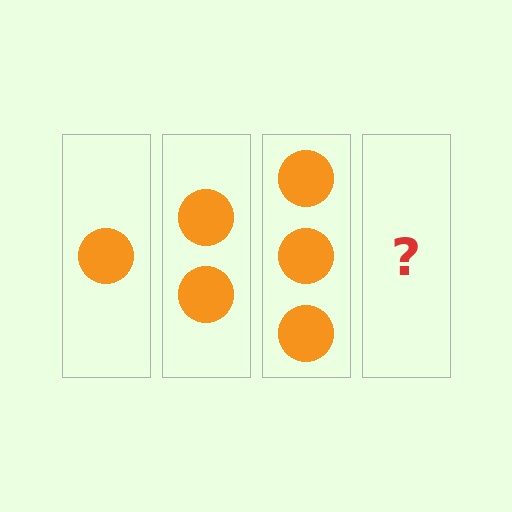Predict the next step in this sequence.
The next step is 4 circles.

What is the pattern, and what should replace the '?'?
The pattern is that each step adds one more circle. The '?' should be 4 circles.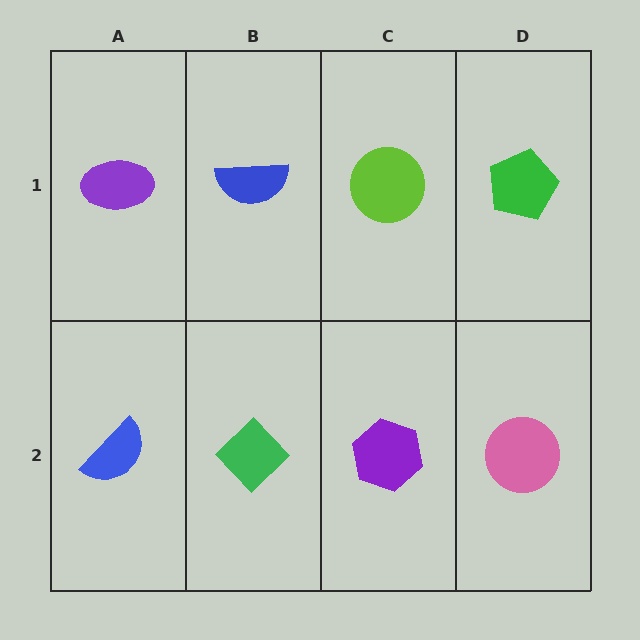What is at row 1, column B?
A blue semicircle.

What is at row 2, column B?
A green diamond.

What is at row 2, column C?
A purple hexagon.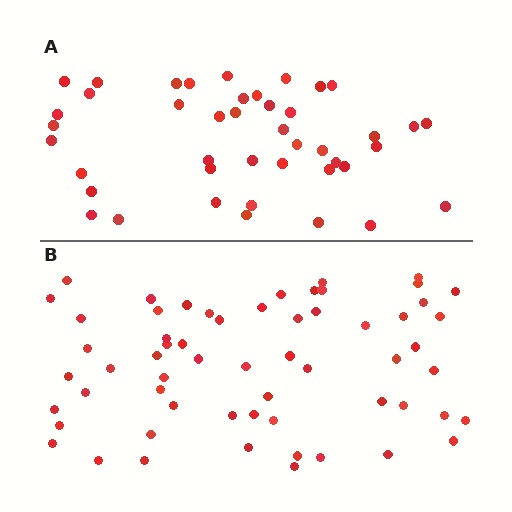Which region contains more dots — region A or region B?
Region B (the bottom region) has more dots.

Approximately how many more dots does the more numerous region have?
Region B has approximately 15 more dots than region A.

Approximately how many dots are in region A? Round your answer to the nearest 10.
About 40 dots. (The exact count is 43, which rounds to 40.)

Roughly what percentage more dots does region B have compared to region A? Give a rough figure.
About 40% more.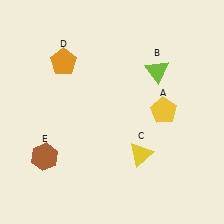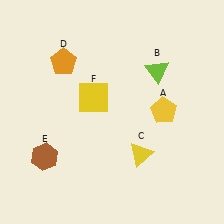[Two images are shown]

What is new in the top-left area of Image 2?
A yellow square (F) was added in the top-left area of Image 2.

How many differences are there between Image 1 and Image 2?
There is 1 difference between the two images.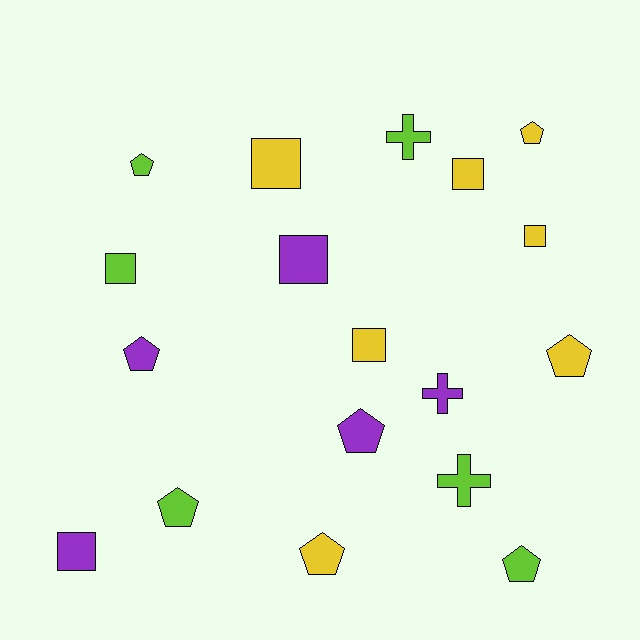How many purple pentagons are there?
There are 2 purple pentagons.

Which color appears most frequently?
Yellow, with 7 objects.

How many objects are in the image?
There are 18 objects.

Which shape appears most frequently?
Pentagon, with 8 objects.